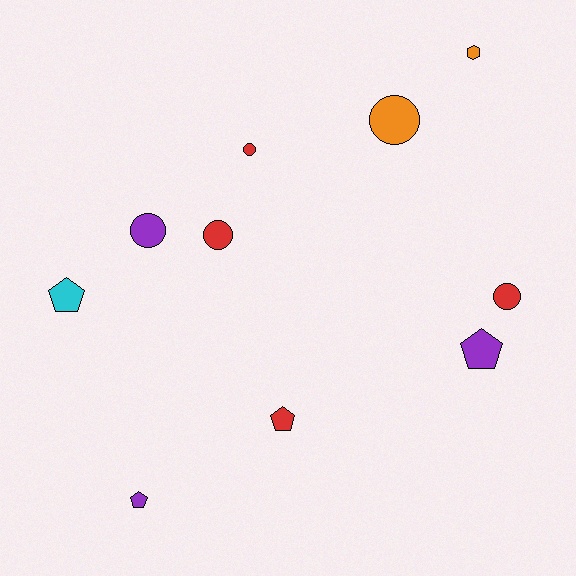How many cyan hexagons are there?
There are no cyan hexagons.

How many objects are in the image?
There are 10 objects.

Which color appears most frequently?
Red, with 4 objects.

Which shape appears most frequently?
Circle, with 5 objects.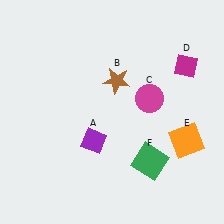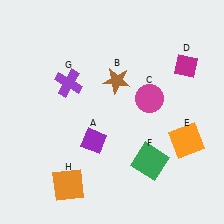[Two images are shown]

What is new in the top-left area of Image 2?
A purple cross (G) was added in the top-left area of Image 2.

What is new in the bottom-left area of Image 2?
An orange square (H) was added in the bottom-left area of Image 2.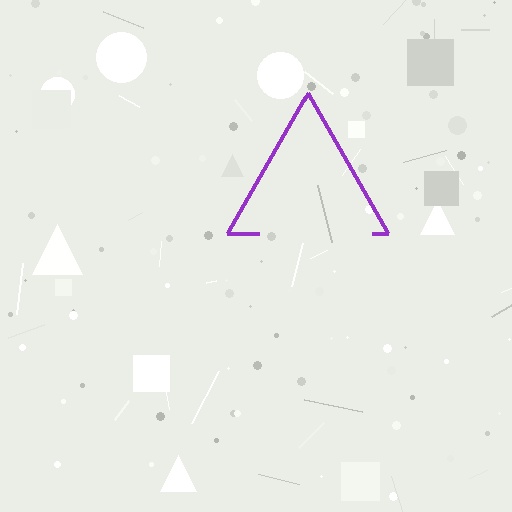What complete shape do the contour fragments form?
The contour fragments form a triangle.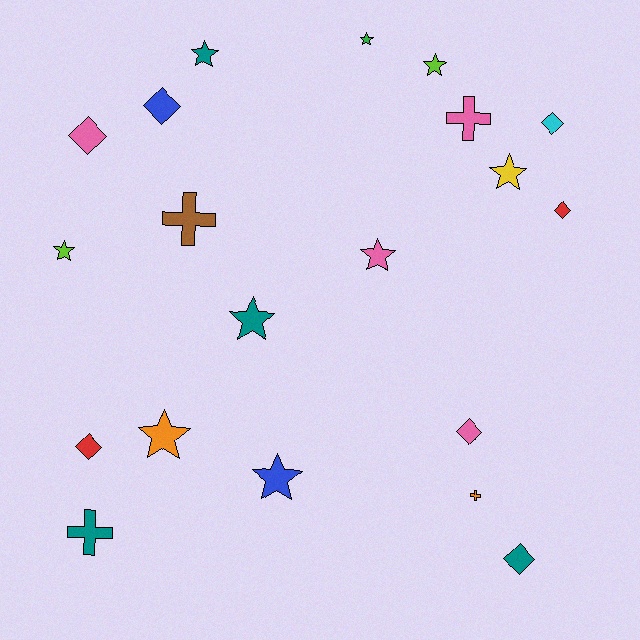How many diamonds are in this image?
There are 7 diamonds.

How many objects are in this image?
There are 20 objects.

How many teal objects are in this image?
There are 4 teal objects.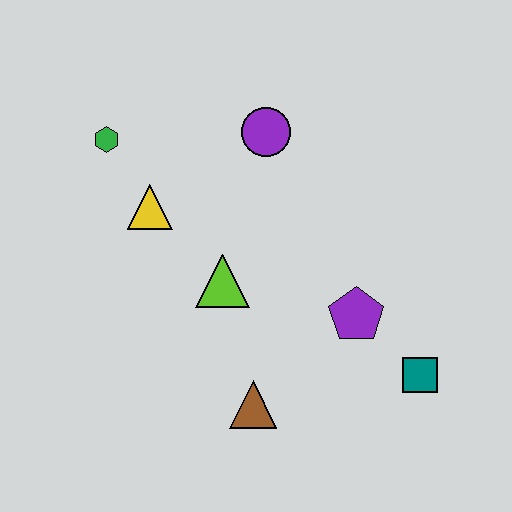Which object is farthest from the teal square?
The green hexagon is farthest from the teal square.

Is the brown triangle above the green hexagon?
No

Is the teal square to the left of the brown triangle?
No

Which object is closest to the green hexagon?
The yellow triangle is closest to the green hexagon.